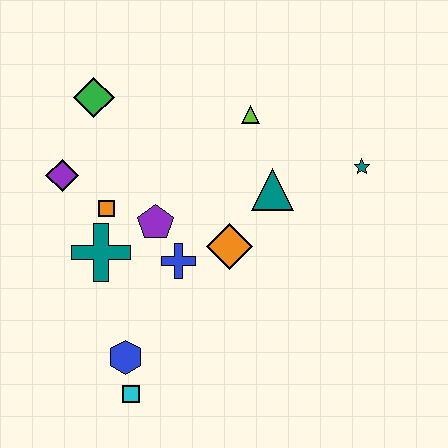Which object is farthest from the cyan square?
The teal star is farthest from the cyan square.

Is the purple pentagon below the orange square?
Yes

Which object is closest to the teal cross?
The orange square is closest to the teal cross.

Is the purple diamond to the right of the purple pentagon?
No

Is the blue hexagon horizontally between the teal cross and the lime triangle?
Yes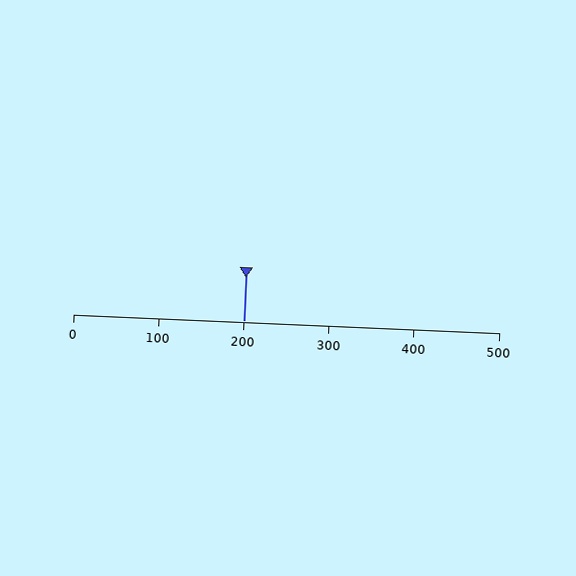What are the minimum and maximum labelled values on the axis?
The axis runs from 0 to 500.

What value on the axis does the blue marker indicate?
The marker indicates approximately 200.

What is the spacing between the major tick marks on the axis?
The major ticks are spaced 100 apart.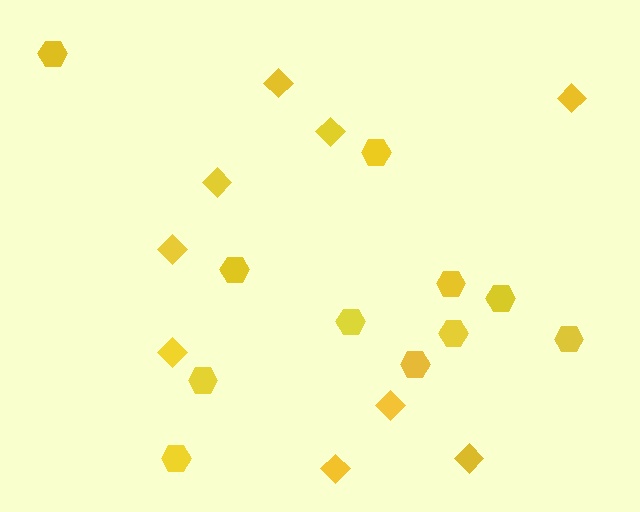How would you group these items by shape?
There are 2 groups: one group of hexagons (11) and one group of diamonds (9).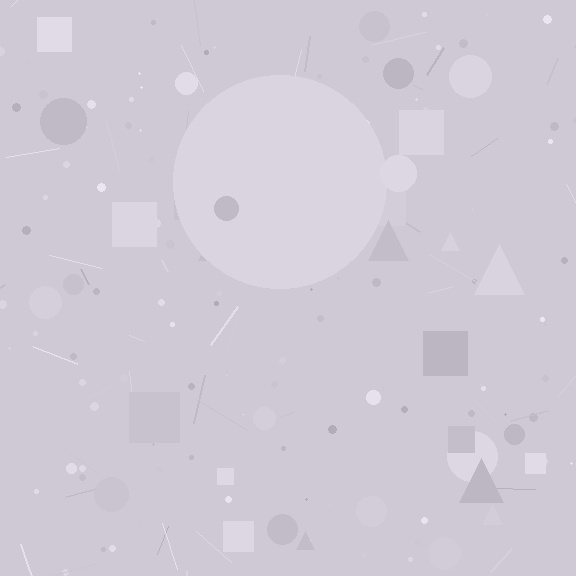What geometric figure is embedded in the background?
A circle is embedded in the background.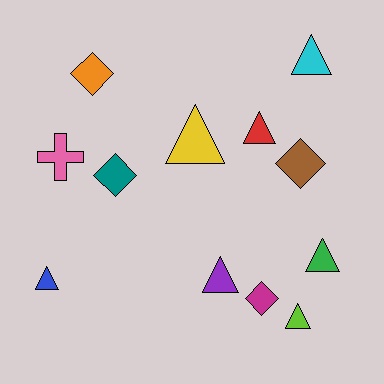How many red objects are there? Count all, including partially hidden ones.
There is 1 red object.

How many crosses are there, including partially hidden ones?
There is 1 cross.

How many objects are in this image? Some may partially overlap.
There are 12 objects.